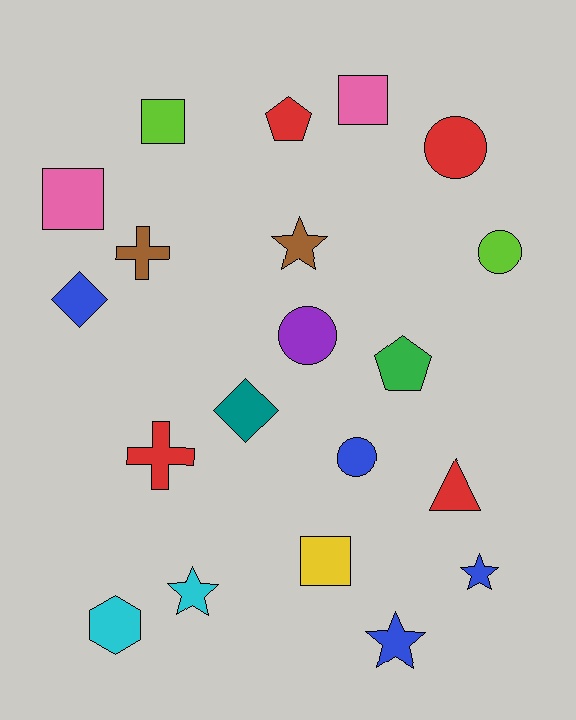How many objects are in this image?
There are 20 objects.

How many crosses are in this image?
There are 2 crosses.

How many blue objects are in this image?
There are 4 blue objects.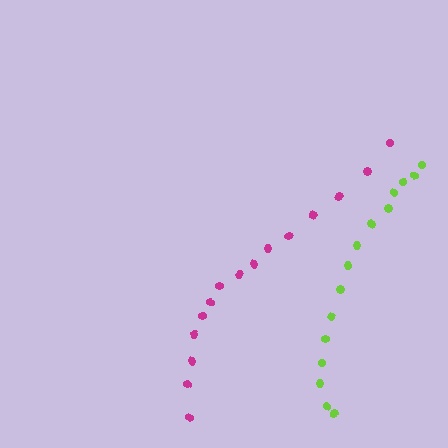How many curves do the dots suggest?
There are 2 distinct paths.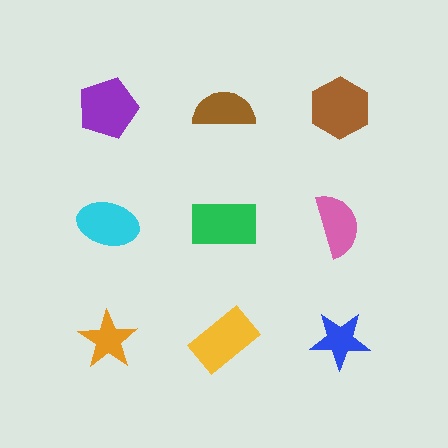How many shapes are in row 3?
3 shapes.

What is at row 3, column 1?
An orange star.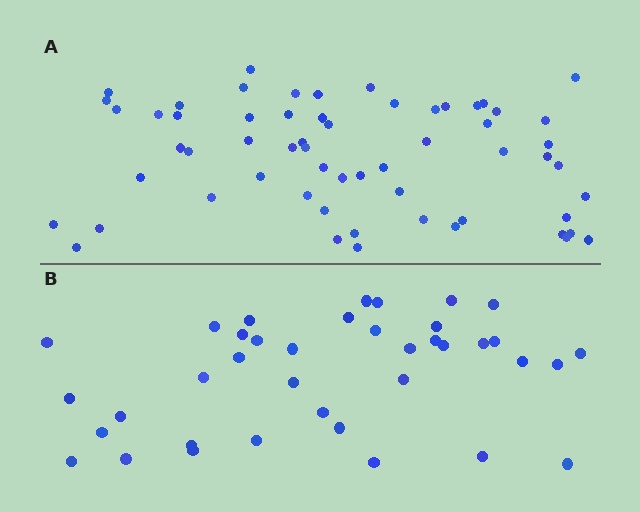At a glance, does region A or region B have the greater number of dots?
Region A (the top region) has more dots.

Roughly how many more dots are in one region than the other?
Region A has approximately 20 more dots than region B.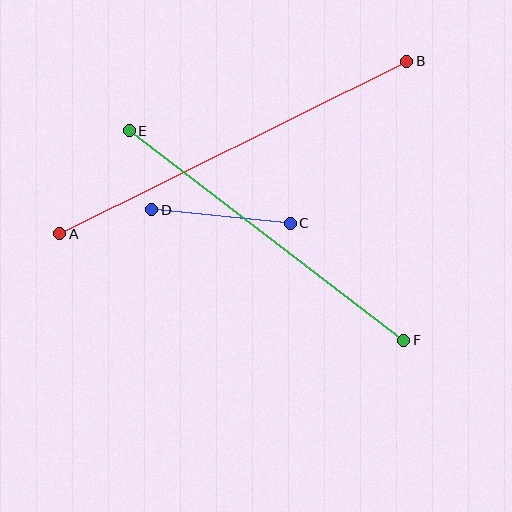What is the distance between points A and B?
The distance is approximately 388 pixels.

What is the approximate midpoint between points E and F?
The midpoint is at approximately (266, 236) pixels.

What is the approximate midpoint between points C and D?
The midpoint is at approximately (221, 217) pixels.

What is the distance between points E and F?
The distance is approximately 345 pixels.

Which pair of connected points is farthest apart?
Points A and B are farthest apart.